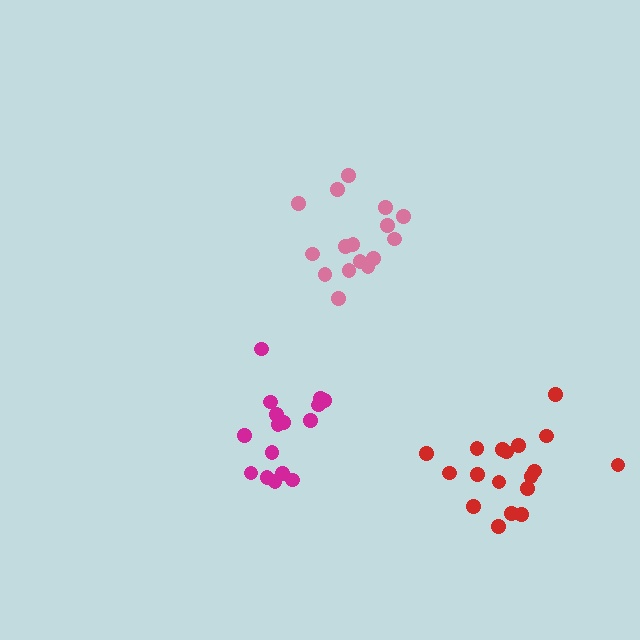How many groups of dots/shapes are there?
There are 3 groups.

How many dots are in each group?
Group 1: 18 dots, Group 2: 16 dots, Group 3: 16 dots (50 total).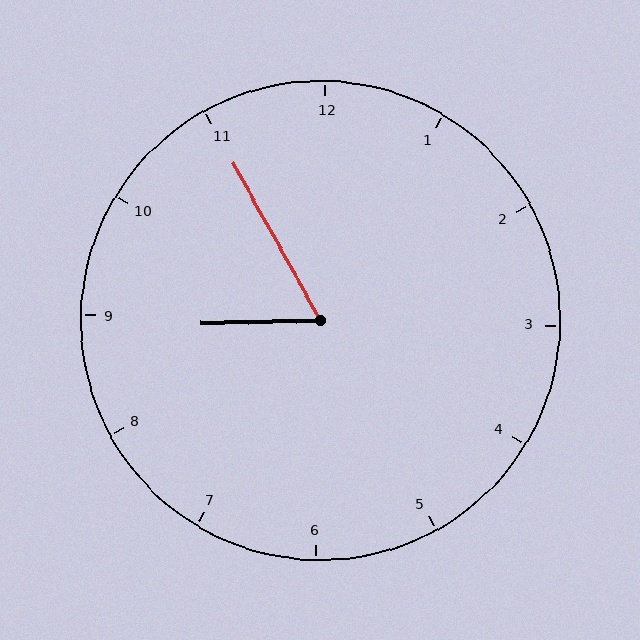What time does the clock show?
8:55.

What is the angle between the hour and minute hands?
Approximately 62 degrees.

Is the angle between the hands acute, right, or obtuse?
It is acute.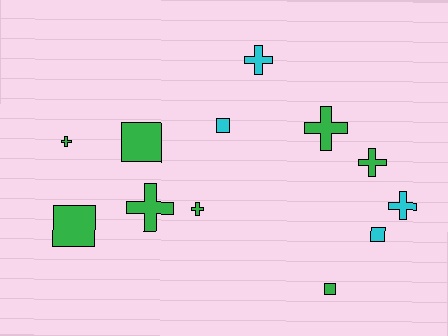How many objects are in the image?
There are 12 objects.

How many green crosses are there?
There are 5 green crosses.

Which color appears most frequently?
Green, with 8 objects.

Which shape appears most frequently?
Cross, with 7 objects.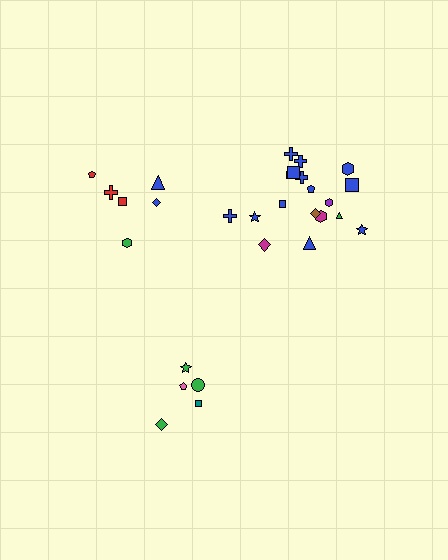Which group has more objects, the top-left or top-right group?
The top-right group.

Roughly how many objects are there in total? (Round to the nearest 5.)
Roughly 30 objects in total.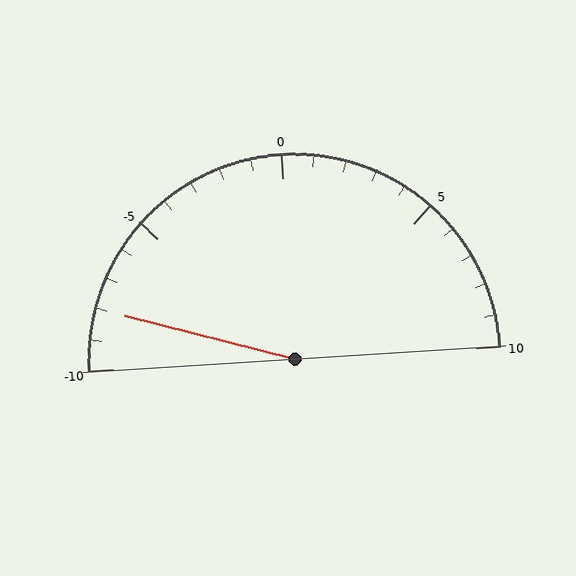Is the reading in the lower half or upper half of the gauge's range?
The reading is in the lower half of the range (-10 to 10).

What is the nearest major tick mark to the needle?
The nearest major tick mark is -10.